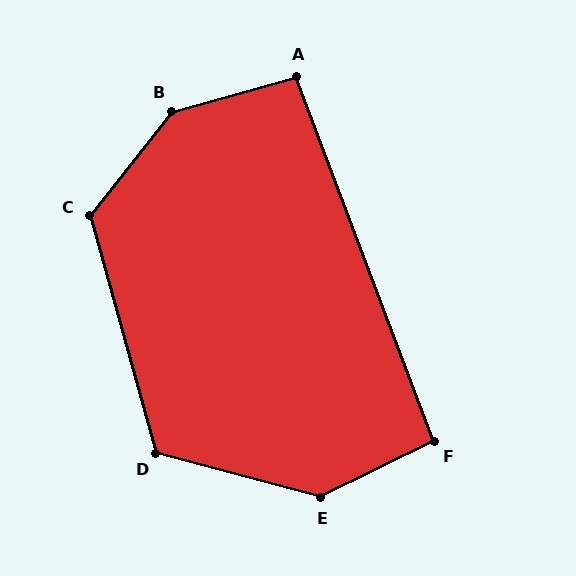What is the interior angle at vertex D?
Approximately 121 degrees (obtuse).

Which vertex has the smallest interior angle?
A, at approximately 95 degrees.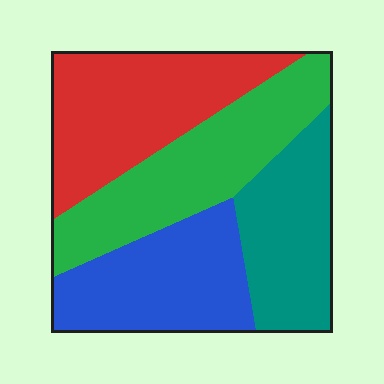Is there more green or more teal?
Green.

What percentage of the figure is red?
Red takes up about one quarter (1/4) of the figure.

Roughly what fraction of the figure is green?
Green takes up about one quarter (1/4) of the figure.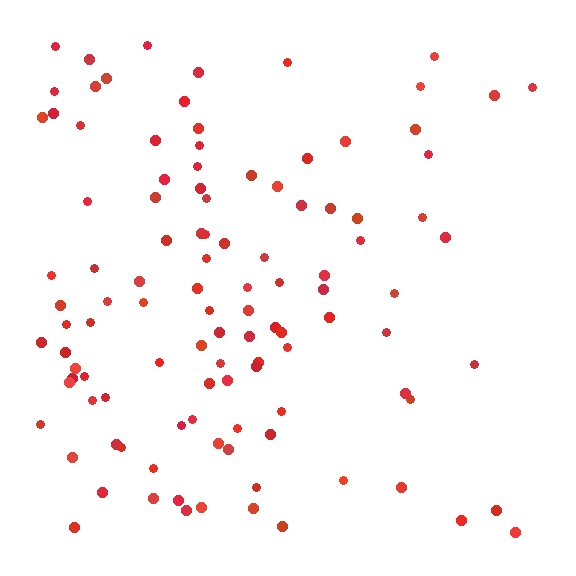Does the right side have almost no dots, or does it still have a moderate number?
Still a moderate number, just noticeably fewer than the left.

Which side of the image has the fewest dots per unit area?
The right.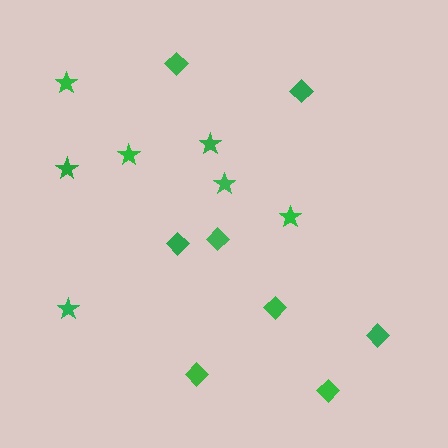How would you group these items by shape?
There are 2 groups: one group of diamonds (8) and one group of stars (7).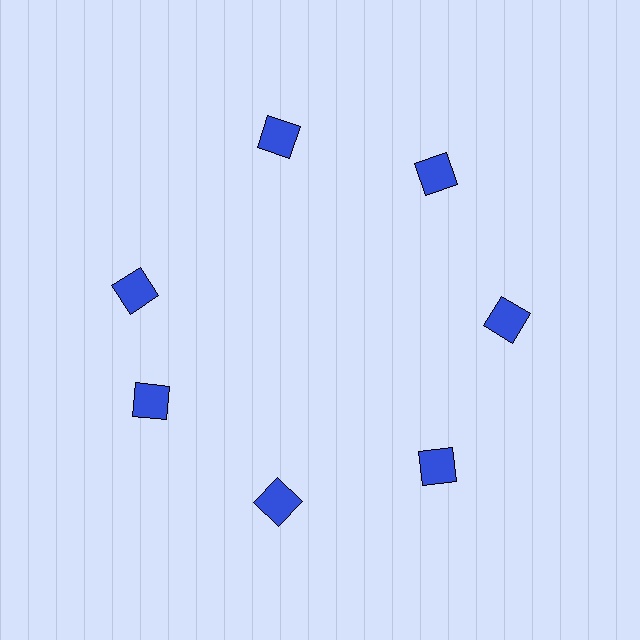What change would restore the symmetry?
The symmetry would be restored by rotating it back into even spacing with its neighbors so that all 7 squares sit at equal angles and equal distance from the center.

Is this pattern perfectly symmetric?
No. The 7 blue squares are arranged in a ring, but one element near the 10 o'clock position is rotated out of alignment along the ring, breaking the 7-fold rotational symmetry.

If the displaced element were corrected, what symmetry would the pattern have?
It would have 7-fold rotational symmetry — the pattern would map onto itself every 51 degrees.